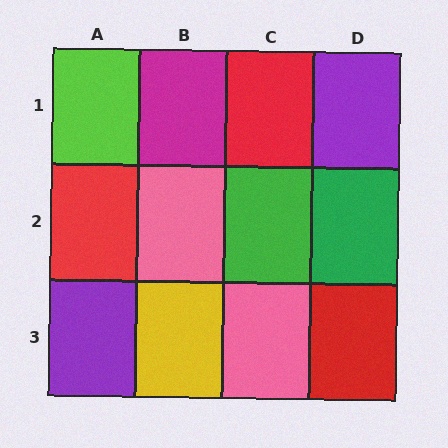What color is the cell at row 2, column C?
Green.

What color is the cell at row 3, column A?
Purple.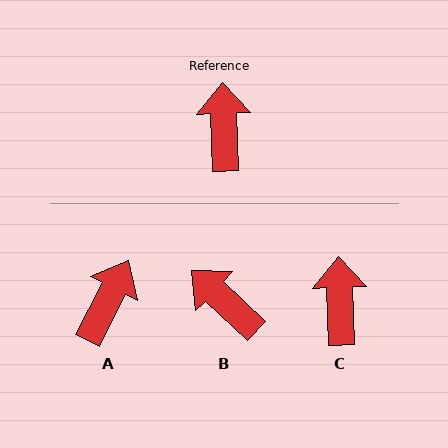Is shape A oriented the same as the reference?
No, it is off by about 29 degrees.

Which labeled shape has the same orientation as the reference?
C.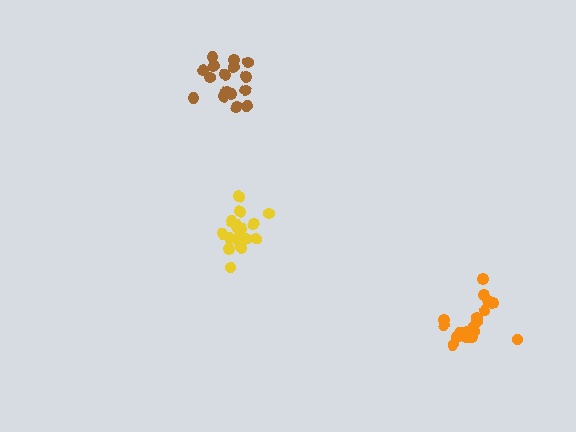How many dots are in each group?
Group 1: 16 dots, Group 2: 16 dots, Group 3: 19 dots (51 total).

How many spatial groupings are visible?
There are 3 spatial groupings.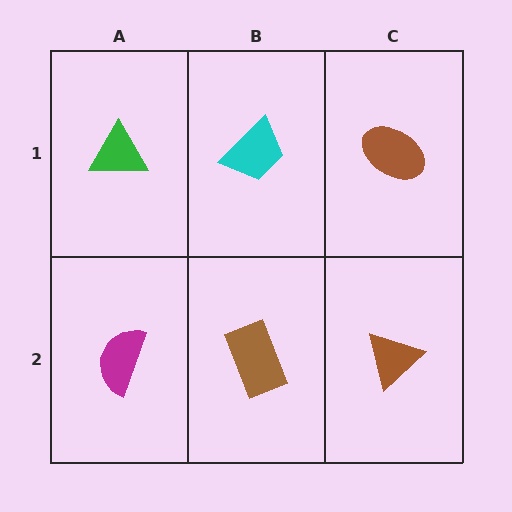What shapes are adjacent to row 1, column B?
A brown rectangle (row 2, column B), a green triangle (row 1, column A), a brown ellipse (row 1, column C).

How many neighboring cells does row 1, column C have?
2.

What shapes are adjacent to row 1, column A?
A magenta semicircle (row 2, column A), a cyan trapezoid (row 1, column B).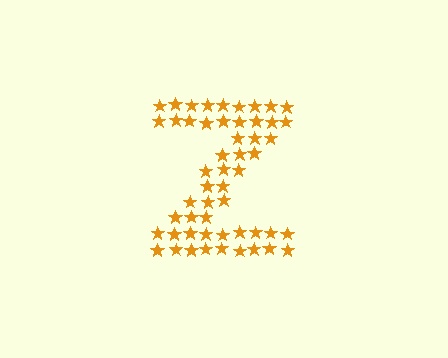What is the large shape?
The large shape is the letter Z.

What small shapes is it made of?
It is made of small stars.